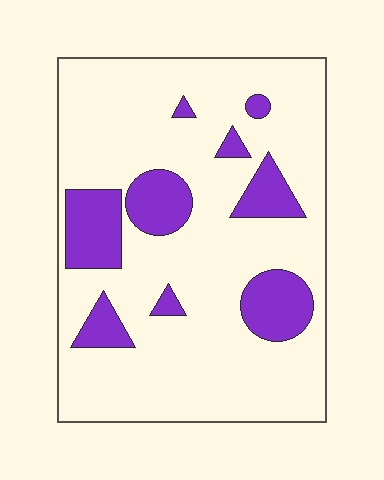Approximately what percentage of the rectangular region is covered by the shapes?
Approximately 20%.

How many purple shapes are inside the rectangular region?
9.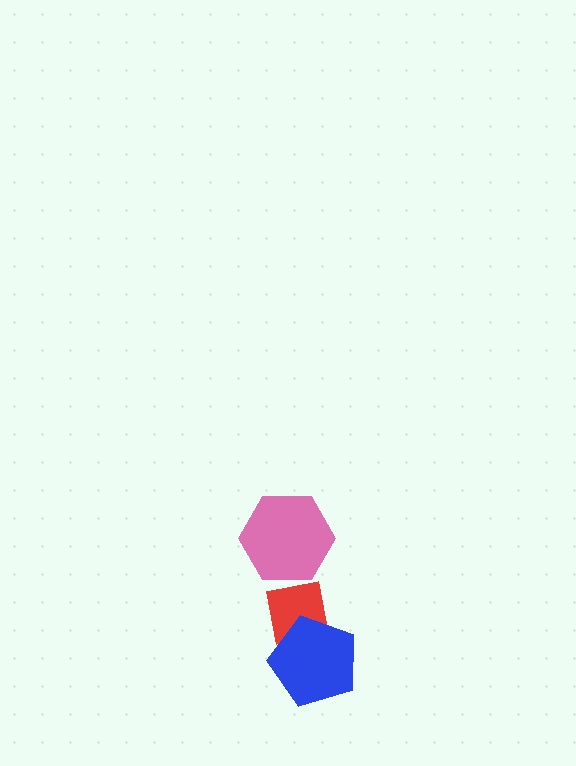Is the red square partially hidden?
Yes, it is partially covered by another shape.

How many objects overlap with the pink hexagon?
1 object overlaps with the pink hexagon.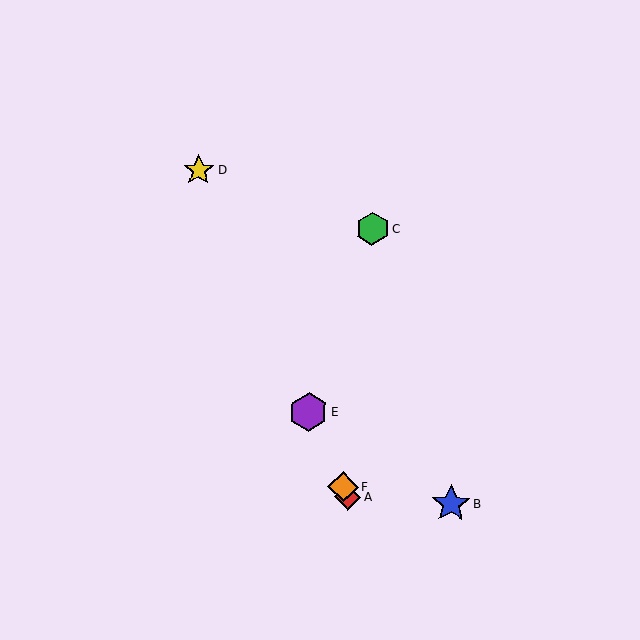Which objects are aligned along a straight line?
Objects A, D, E, F are aligned along a straight line.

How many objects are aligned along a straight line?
4 objects (A, D, E, F) are aligned along a straight line.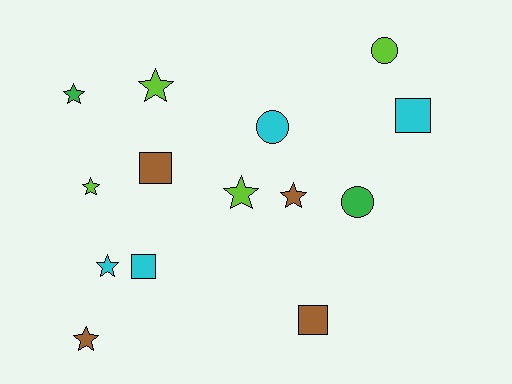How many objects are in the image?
There are 14 objects.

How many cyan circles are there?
There is 1 cyan circle.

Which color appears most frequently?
Brown, with 4 objects.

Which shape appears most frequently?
Star, with 7 objects.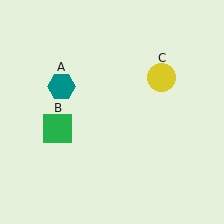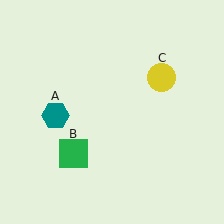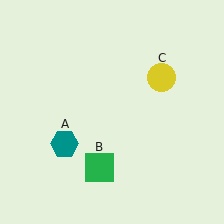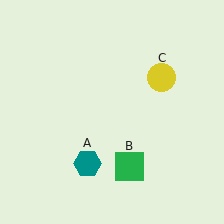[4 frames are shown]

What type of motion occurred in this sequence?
The teal hexagon (object A), green square (object B) rotated counterclockwise around the center of the scene.